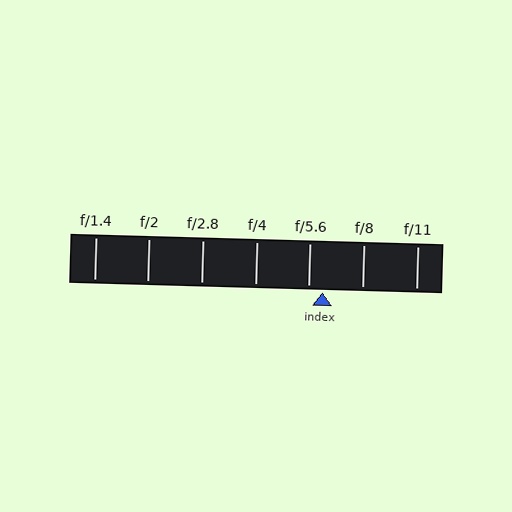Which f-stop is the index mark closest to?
The index mark is closest to f/5.6.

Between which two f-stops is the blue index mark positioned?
The index mark is between f/5.6 and f/8.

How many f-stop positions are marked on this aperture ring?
There are 7 f-stop positions marked.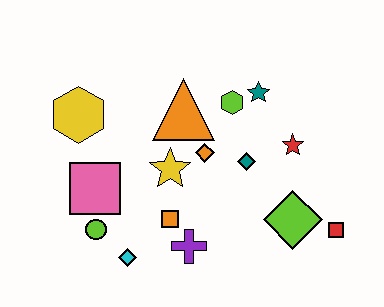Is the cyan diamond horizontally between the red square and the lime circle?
Yes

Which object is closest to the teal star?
The lime hexagon is closest to the teal star.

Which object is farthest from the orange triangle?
The red square is farthest from the orange triangle.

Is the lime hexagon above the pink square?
Yes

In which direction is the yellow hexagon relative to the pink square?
The yellow hexagon is above the pink square.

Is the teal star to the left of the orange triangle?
No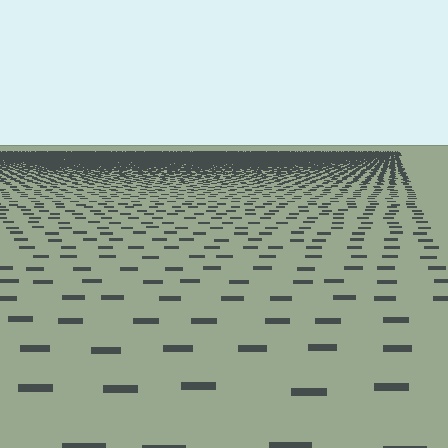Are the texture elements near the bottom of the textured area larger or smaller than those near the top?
Larger. Near the bottom, elements are closer to the viewer and appear at a bigger on-screen size.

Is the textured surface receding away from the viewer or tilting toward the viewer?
The surface is receding away from the viewer. Texture elements get smaller and denser toward the top.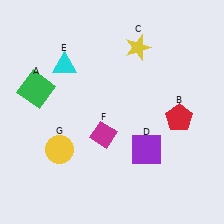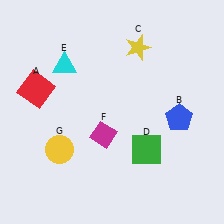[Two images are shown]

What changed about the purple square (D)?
In Image 1, D is purple. In Image 2, it changed to green.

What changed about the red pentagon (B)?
In Image 1, B is red. In Image 2, it changed to blue.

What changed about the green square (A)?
In Image 1, A is green. In Image 2, it changed to red.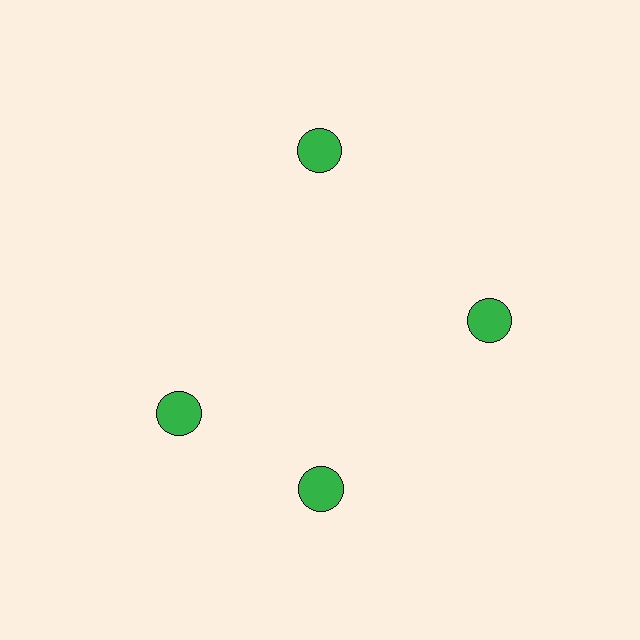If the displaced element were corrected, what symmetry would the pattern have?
It would have 4-fold rotational symmetry — the pattern would map onto itself every 90 degrees.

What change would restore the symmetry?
The symmetry would be restored by rotating it back into even spacing with its neighbors so that all 4 circles sit at equal angles and equal distance from the center.